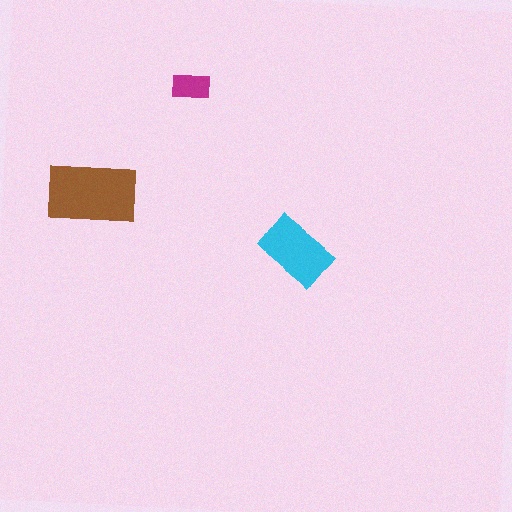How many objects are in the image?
There are 3 objects in the image.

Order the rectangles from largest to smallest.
the brown one, the cyan one, the magenta one.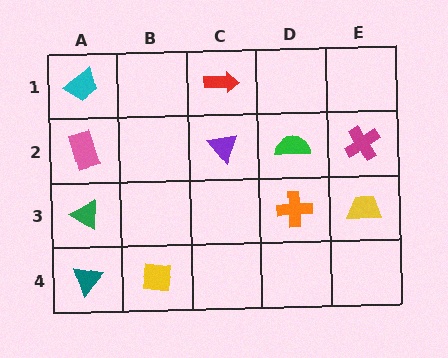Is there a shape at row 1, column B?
No, that cell is empty.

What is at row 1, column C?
A red arrow.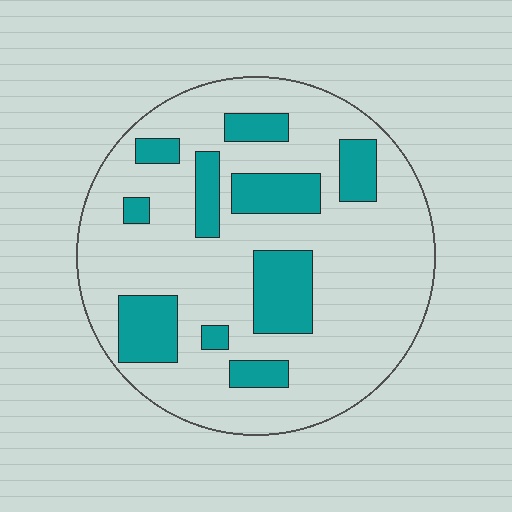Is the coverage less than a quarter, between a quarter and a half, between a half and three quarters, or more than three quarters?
Less than a quarter.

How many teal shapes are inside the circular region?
10.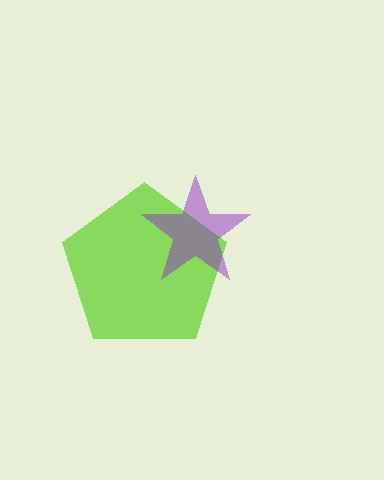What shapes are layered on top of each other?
The layered shapes are: a lime pentagon, a purple star.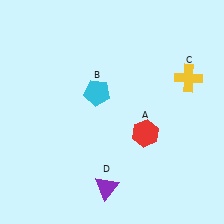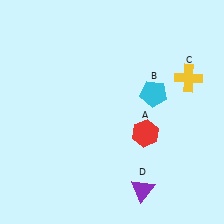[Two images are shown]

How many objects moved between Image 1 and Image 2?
2 objects moved between the two images.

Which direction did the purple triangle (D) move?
The purple triangle (D) moved right.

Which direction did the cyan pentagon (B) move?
The cyan pentagon (B) moved right.